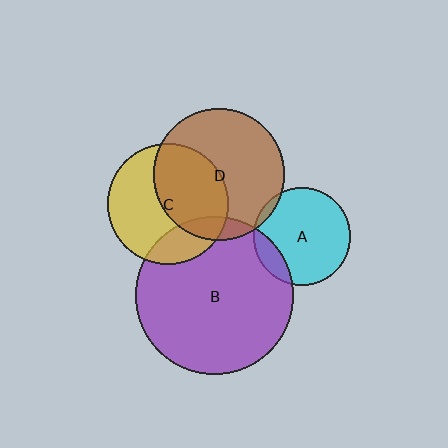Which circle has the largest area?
Circle B (purple).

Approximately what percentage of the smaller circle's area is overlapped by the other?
Approximately 10%.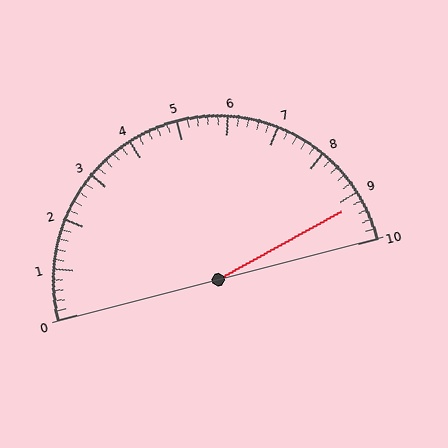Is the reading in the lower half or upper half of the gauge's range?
The reading is in the upper half of the range (0 to 10).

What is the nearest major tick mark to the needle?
The nearest major tick mark is 9.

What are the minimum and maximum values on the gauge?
The gauge ranges from 0 to 10.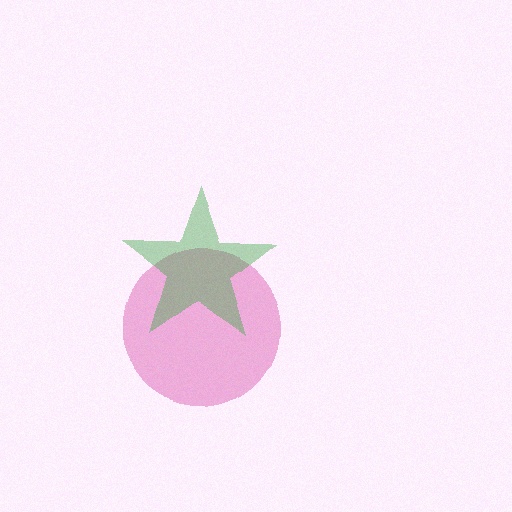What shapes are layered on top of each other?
The layered shapes are: a pink circle, a green star.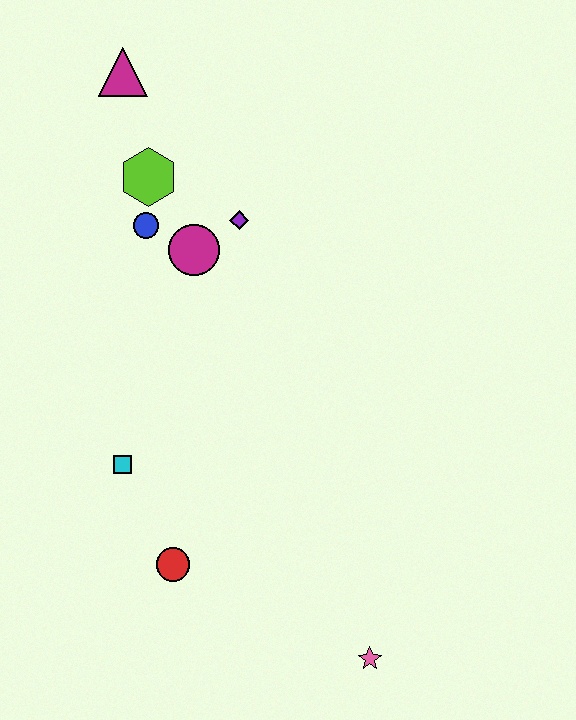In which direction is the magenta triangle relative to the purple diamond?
The magenta triangle is above the purple diamond.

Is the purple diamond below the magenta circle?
No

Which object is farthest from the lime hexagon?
The pink star is farthest from the lime hexagon.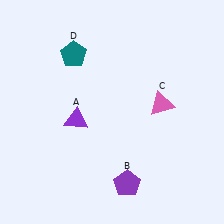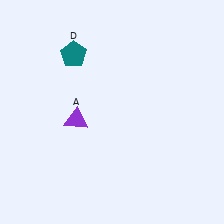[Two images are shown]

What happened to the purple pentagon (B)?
The purple pentagon (B) was removed in Image 2. It was in the bottom-right area of Image 1.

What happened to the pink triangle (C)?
The pink triangle (C) was removed in Image 2. It was in the top-right area of Image 1.